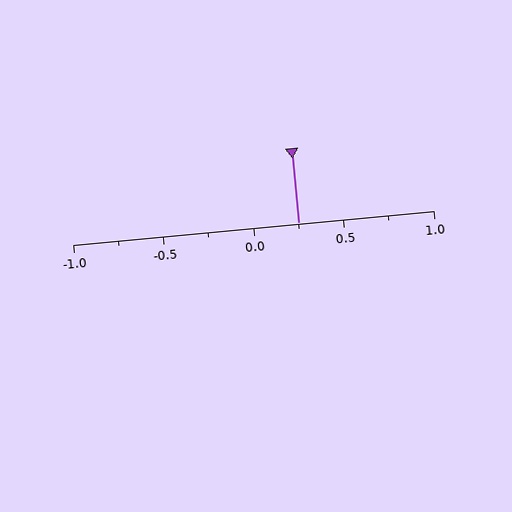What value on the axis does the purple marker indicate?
The marker indicates approximately 0.25.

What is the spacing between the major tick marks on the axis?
The major ticks are spaced 0.5 apart.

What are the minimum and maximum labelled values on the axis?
The axis runs from -1.0 to 1.0.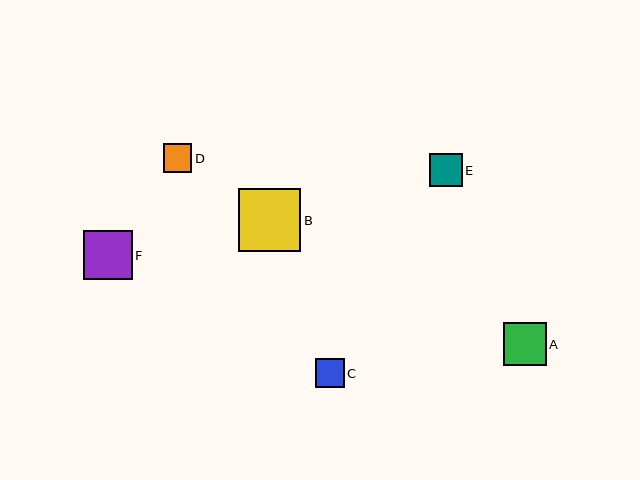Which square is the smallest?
Square D is the smallest with a size of approximately 28 pixels.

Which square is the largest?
Square B is the largest with a size of approximately 62 pixels.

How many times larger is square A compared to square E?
Square A is approximately 1.3 times the size of square E.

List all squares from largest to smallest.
From largest to smallest: B, F, A, E, C, D.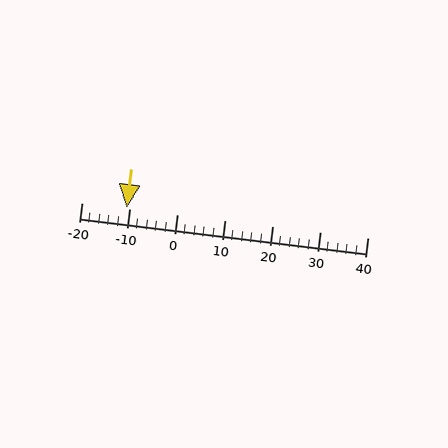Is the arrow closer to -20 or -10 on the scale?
The arrow is closer to -10.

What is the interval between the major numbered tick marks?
The major tick marks are spaced 10 units apart.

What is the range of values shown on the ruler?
The ruler shows values from -20 to 40.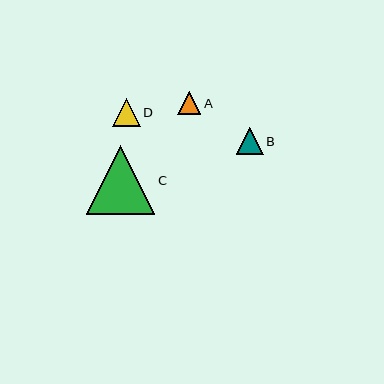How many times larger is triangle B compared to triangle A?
Triangle B is approximately 1.2 times the size of triangle A.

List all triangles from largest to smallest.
From largest to smallest: C, D, B, A.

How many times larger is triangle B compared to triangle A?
Triangle B is approximately 1.2 times the size of triangle A.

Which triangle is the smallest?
Triangle A is the smallest with a size of approximately 23 pixels.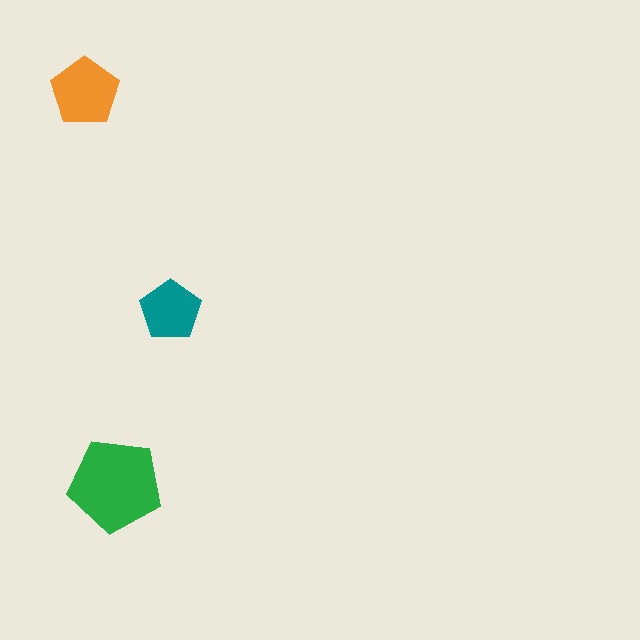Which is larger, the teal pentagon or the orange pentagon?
The orange one.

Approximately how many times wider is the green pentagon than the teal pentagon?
About 1.5 times wider.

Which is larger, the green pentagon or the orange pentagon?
The green one.